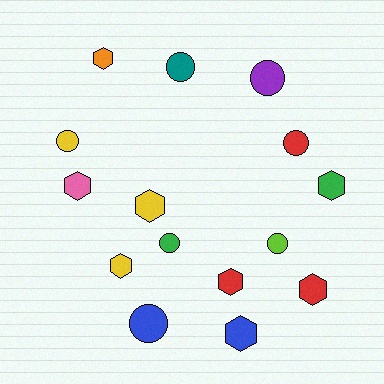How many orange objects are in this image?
There is 1 orange object.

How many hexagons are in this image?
There are 8 hexagons.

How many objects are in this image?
There are 15 objects.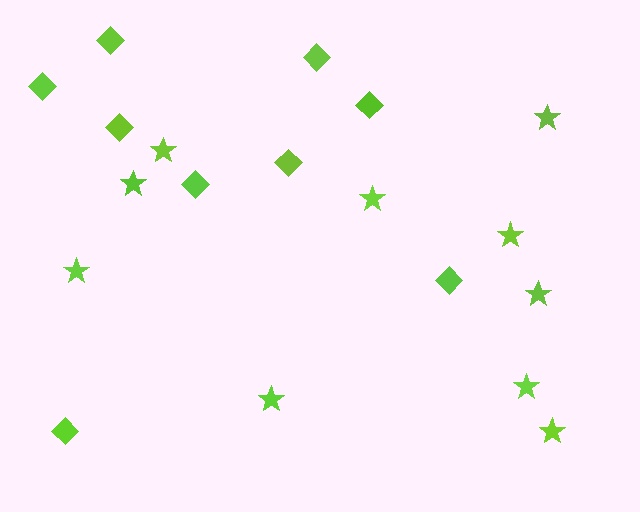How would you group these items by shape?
There are 2 groups: one group of stars (10) and one group of diamonds (9).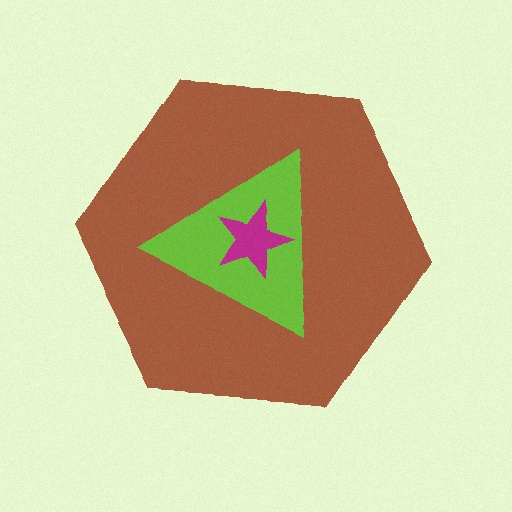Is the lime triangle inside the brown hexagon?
Yes.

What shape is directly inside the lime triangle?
The magenta star.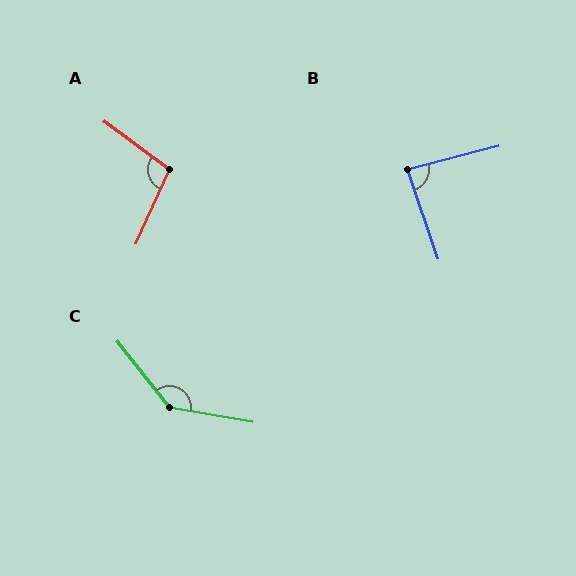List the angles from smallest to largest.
B (86°), A (102°), C (138°).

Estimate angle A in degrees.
Approximately 102 degrees.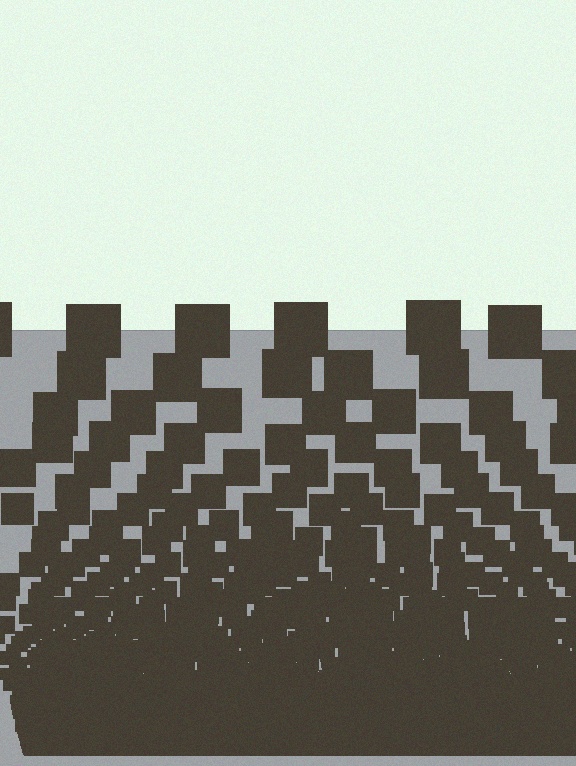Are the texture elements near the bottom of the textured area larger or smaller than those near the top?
Smaller. The gradient is inverted — elements near the bottom are smaller and denser.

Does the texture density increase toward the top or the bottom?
Density increases toward the bottom.